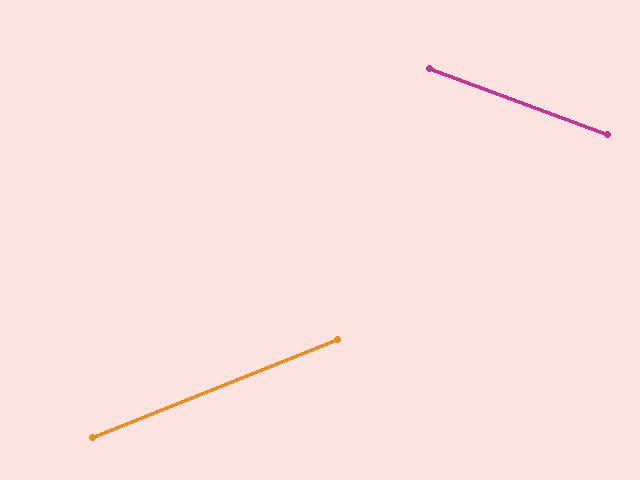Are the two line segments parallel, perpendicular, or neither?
Neither parallel nor perpendicular — they differ by about 42°.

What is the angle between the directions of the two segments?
Approximately 42 degrees.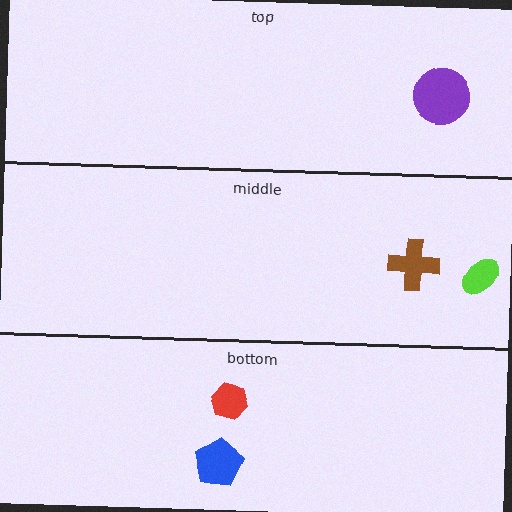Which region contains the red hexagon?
The bottom region.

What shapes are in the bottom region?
The blue pentagon, the red hexagon.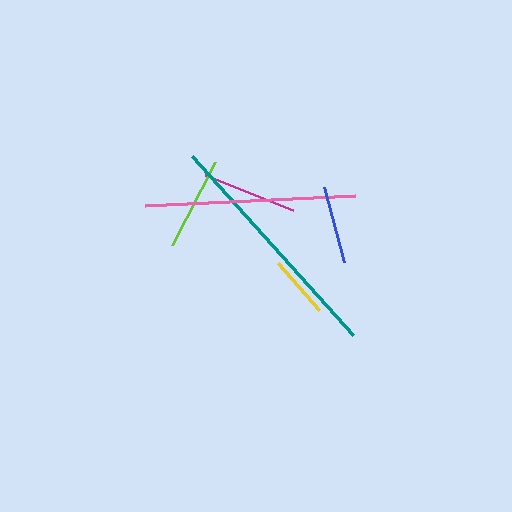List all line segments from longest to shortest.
From longest to shortest: teal, pink, magenta, lime, blue, yellow.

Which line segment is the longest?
The teal line is the longest at approximately 242 pixels.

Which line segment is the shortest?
The yellow line is the shortest at approximately 63 pixels.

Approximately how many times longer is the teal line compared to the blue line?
The teal line is approximately 3.1 times the length of the blue line.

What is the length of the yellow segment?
The yellow segment is approximately 63 pixels long.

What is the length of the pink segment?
The pink segment is approximately 211 pixels long.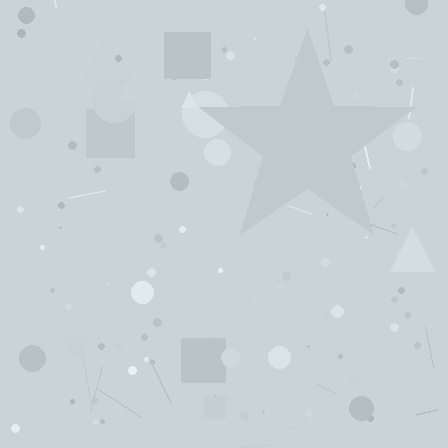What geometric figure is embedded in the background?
A star is embedded in the background.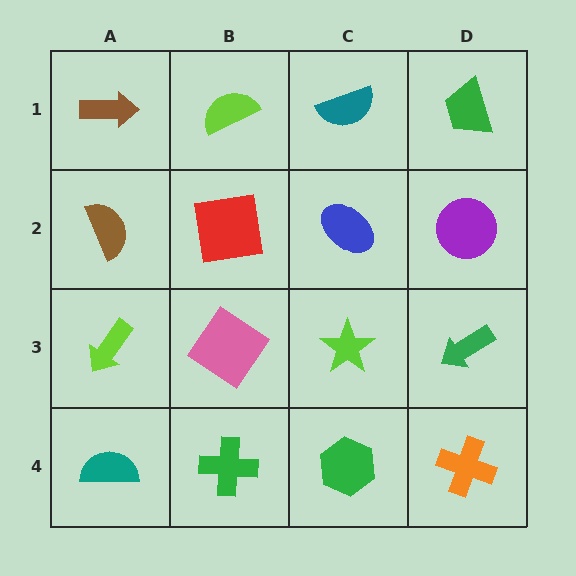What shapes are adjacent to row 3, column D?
A purple circle (row 2, column D), an orange cross (row 4, column D), a lime star (row 3, column C).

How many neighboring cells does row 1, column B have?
3.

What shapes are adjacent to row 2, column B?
A lime semicircle (row 1, column B), a pink diamond (row 3, column B), a brown semicircle (row 2, column A), a blue ellipse (row 2, column C).